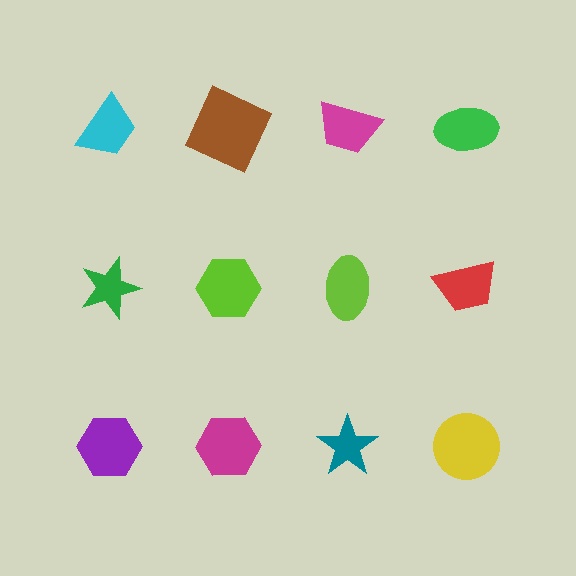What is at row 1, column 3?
A magenta trapezoid.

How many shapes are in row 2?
4 shapes.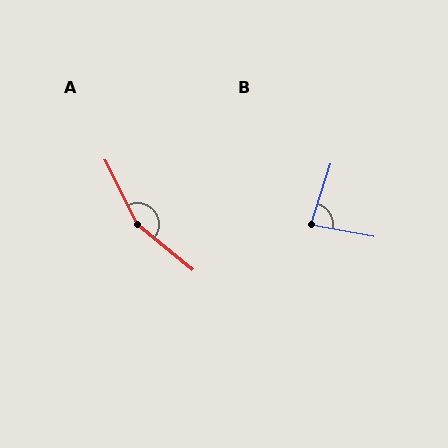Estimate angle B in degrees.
Approximately 82 degrees.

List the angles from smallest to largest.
B (82°), A (156°).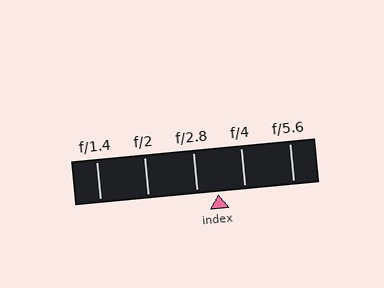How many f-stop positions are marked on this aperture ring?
There are 5 f-stop positions marked.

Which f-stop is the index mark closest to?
The index mark is closest to f/2.8.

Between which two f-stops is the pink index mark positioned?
The index mark is between f/2.8 and f/4.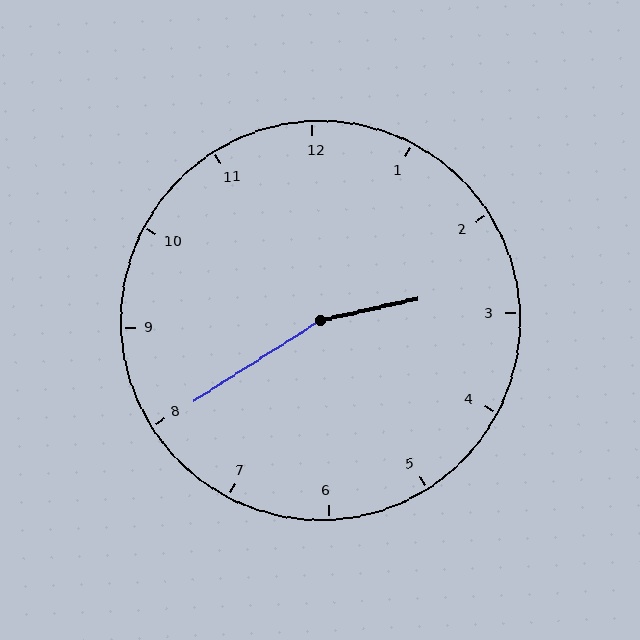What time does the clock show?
2:40.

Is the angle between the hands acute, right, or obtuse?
It is obtuse.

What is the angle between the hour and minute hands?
Approximately 160 degrees.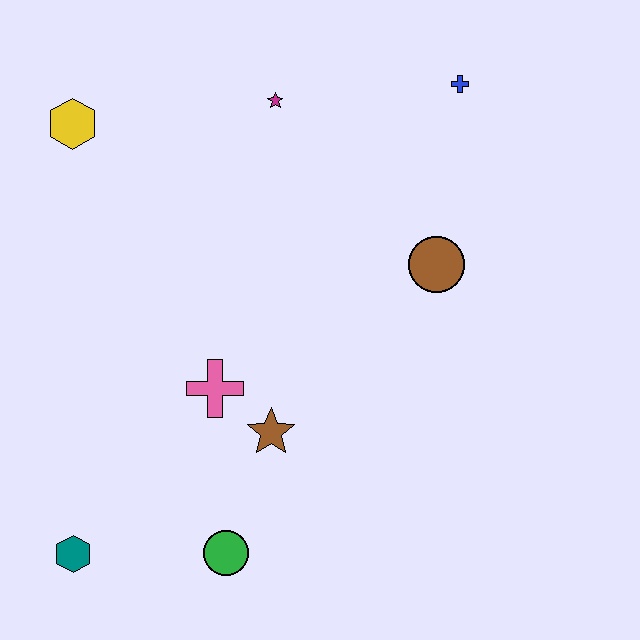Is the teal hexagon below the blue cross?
Yes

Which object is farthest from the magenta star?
The teal hexagon is farthest from the magenta star.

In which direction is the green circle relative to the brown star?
The green circle is below the brown star.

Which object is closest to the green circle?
The brown star is closest to the green circle.